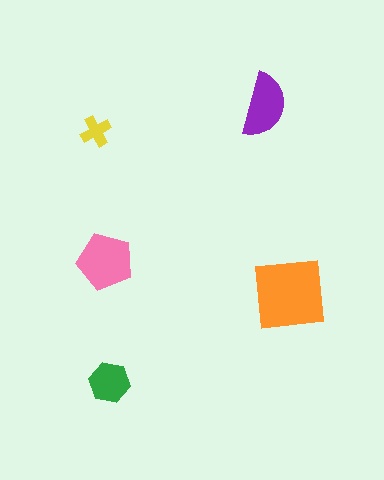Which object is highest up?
The purple semicircle is topmost.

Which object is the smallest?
The yellow cross.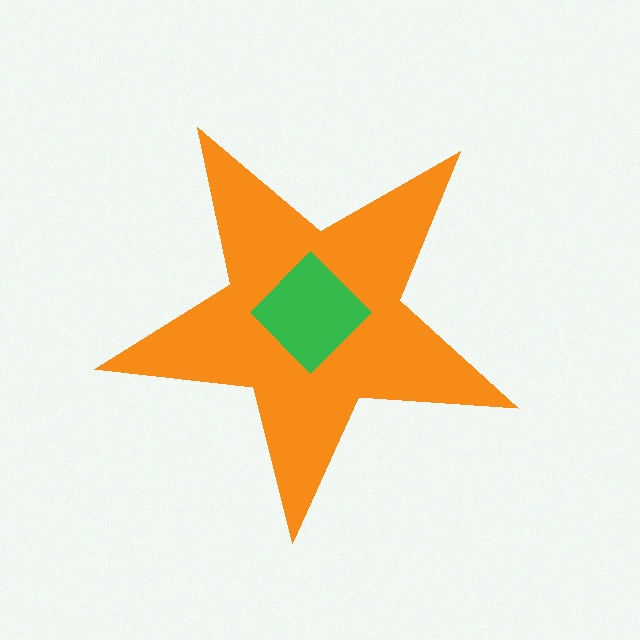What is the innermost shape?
The green diamond.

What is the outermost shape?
The orange star.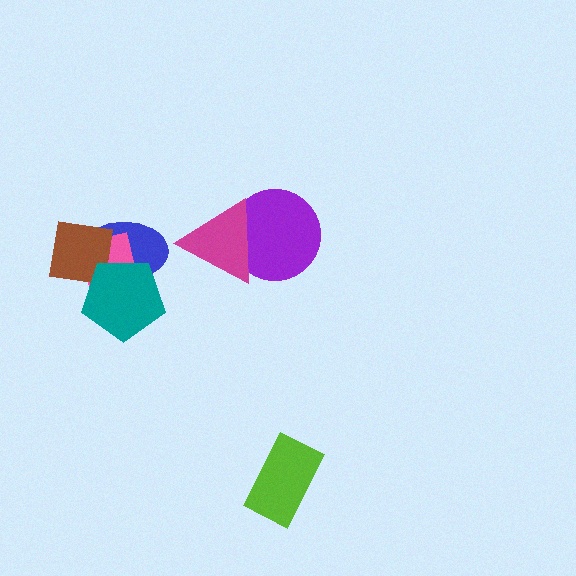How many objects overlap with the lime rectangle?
0 objects overlap with the lime rectangle.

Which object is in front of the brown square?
The teal pentagon is in front of the brown square.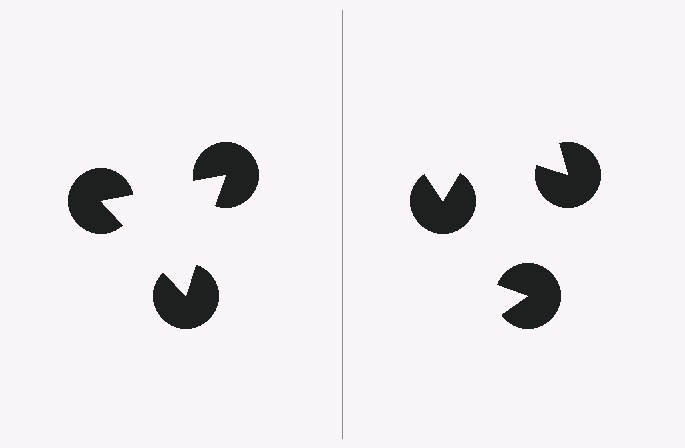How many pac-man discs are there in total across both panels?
6 — 3 on each side.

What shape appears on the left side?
An illusory triangle.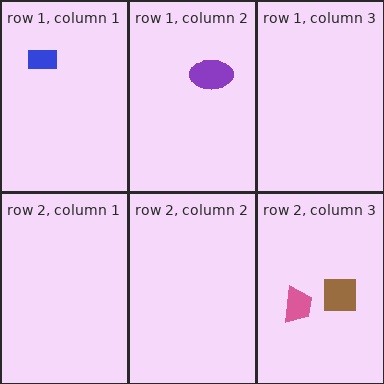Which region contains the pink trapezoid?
The row 2, column 3 region.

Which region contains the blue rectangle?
The row 1, column 1 region.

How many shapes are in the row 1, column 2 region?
1.